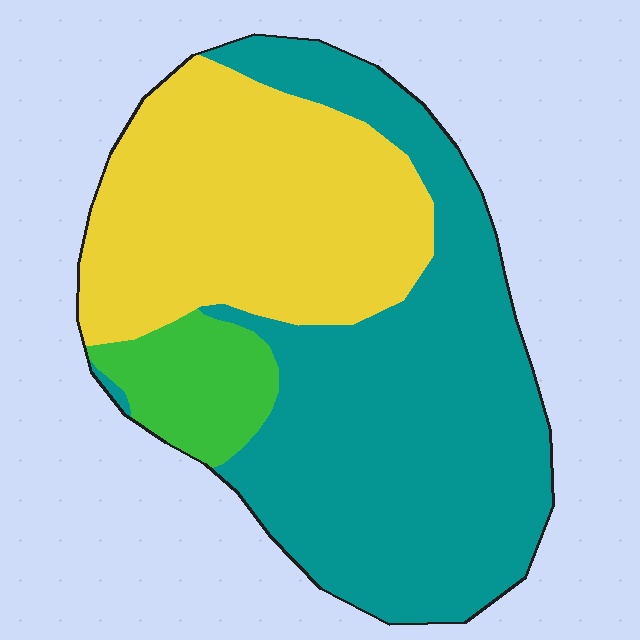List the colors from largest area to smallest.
From largest to smallest: teal, yellow, green.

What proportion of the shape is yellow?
Yellow takes up about three eighths (3/8) of the shape.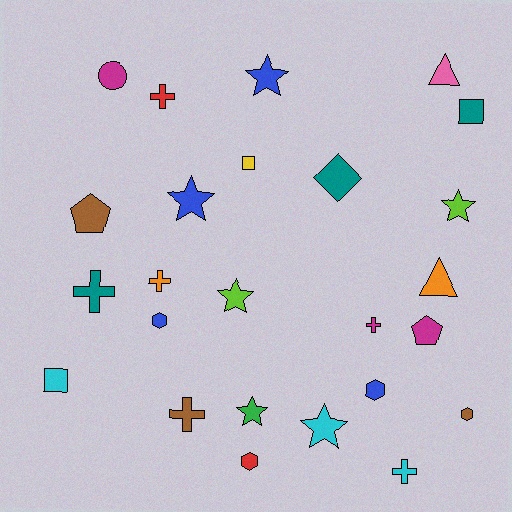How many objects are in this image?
There are 25 objects.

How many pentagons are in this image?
There are 2 pentagons.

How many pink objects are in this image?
There is 1 pink object.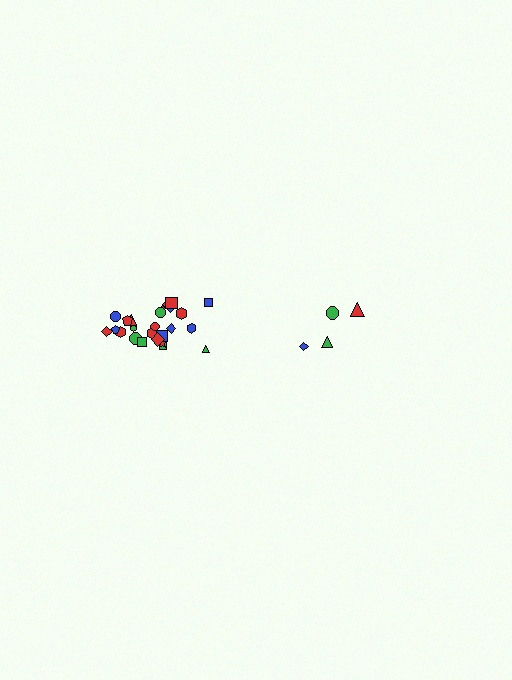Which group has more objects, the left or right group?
The left group.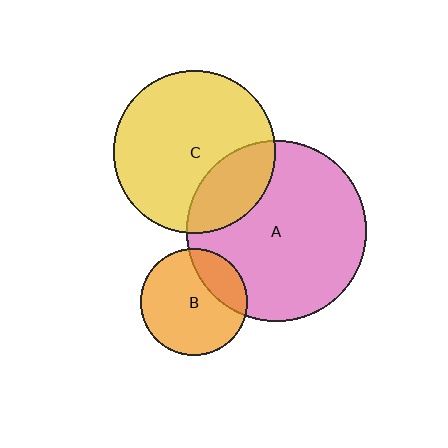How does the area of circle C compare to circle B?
Approximately 2.3 times.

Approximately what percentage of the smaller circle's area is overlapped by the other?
Approximately 25%.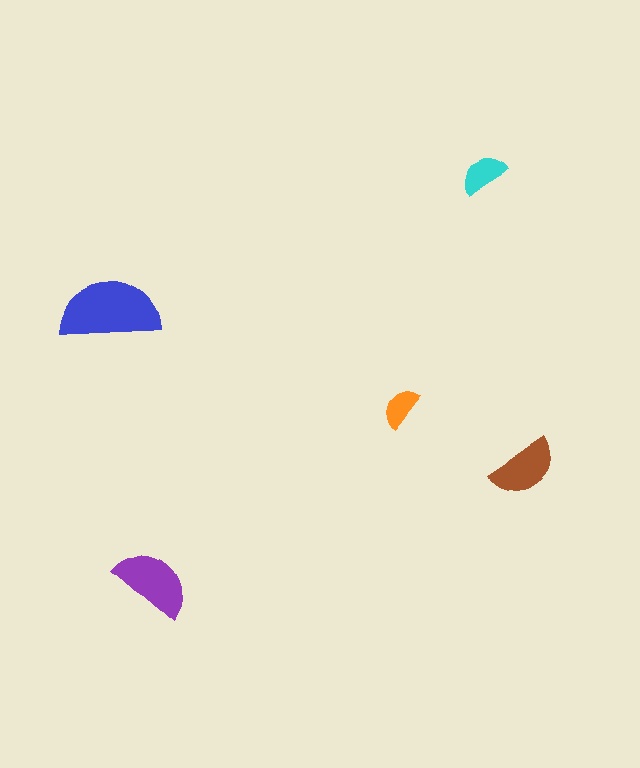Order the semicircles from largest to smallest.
the blue one, the purple one, the brown one, the cyan one, the orange one.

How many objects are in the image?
There are 5 objects in the image.